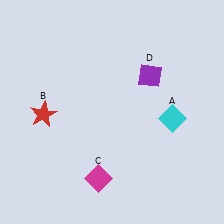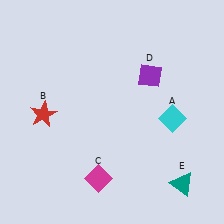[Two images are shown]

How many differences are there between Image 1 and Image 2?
There is 1 difference between the two images.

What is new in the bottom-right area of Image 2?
A teal triangle (E) was added in the bottom-right area of Image 2.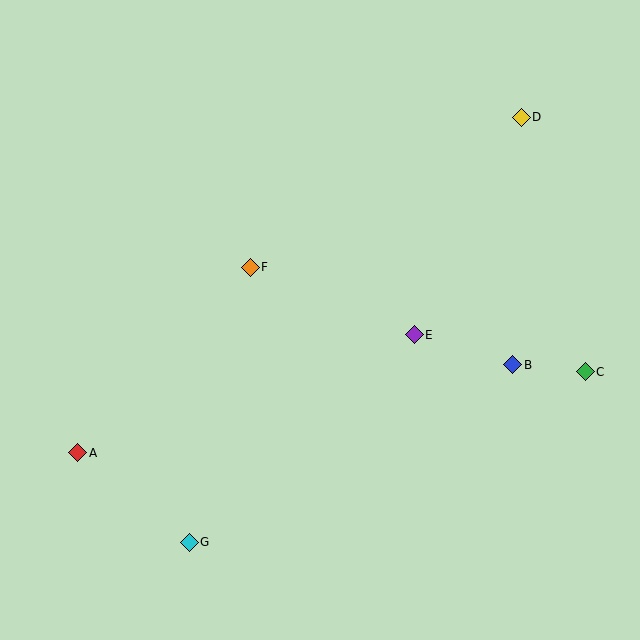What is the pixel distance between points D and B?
The distance between D and B is 248 pixels.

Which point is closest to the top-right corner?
Point D is closest to the top-right corner.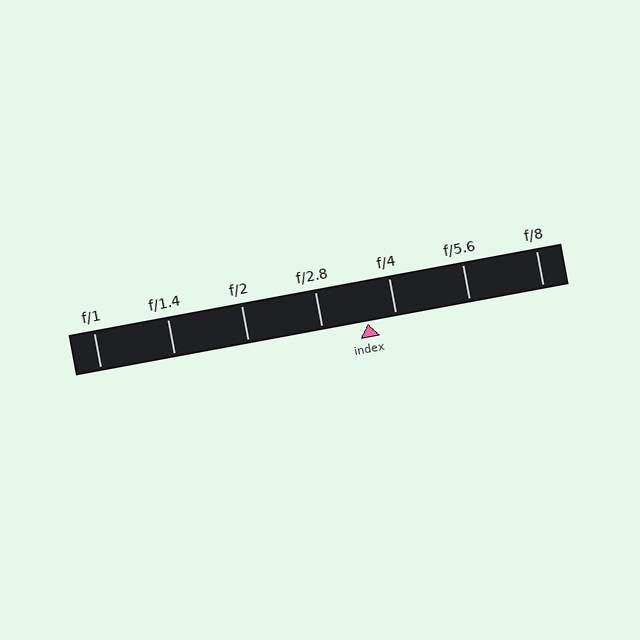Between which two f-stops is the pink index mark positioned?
The index mark is between f/2.8 and f/4.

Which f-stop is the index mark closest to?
The index mark is closest to f/4.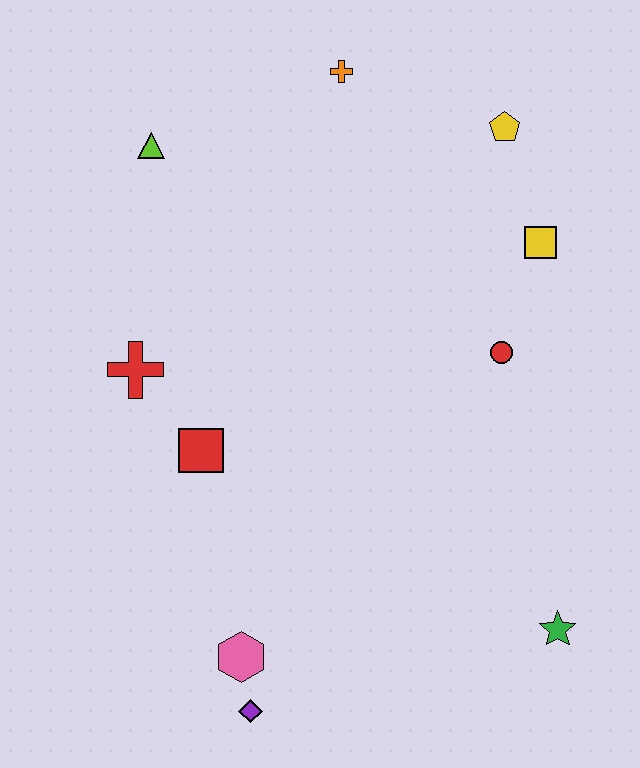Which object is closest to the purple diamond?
The pink hexagon is closest to the purple diamond.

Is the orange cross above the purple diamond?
Yes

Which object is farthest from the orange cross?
The purple diamond is farthest from the orange cross.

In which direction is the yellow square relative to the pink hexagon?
The yellow square is above the pink hexagon.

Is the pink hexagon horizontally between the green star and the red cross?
Yes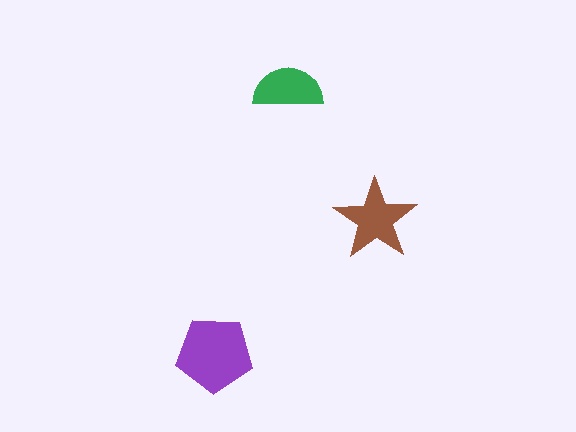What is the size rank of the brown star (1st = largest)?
2nd.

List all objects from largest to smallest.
The purple pentagon, the brown star, the green semicircle.